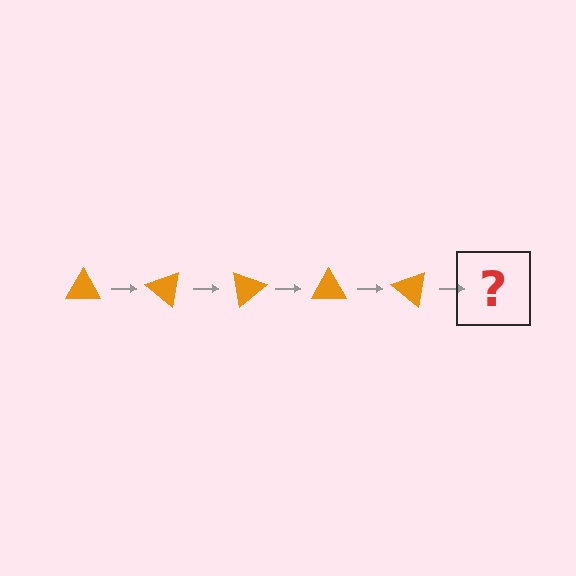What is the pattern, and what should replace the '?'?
The pattern is that the triangle rotates 40 degrees each step. The '?' should be an orange triangle rotated 200 degrees.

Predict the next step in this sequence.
The next step is an orange triangle rotated 200 degrees.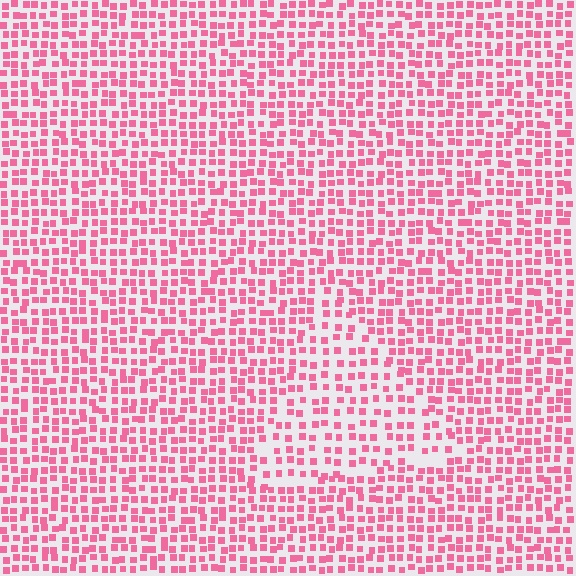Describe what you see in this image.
The image contains small pink elements arranged at two different densities. A triangle-shaped region is visible where the elements are less densely packed than the surrounding area.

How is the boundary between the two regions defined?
The boundary is defined by a change in element density (approximately 1.6x ratio). All elements are the same color, size, and shape.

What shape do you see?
I see a triangle.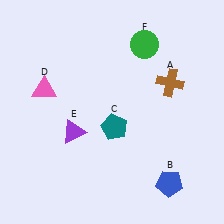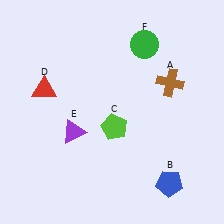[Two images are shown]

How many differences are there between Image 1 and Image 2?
There are 2 differences between the two images.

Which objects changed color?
C changed from teal to lime. D changed from pink to red.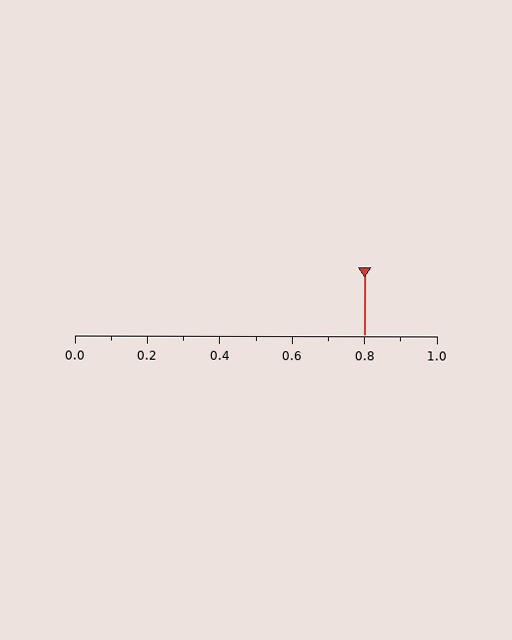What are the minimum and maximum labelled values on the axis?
The axis runs from 0.0 to 1.0.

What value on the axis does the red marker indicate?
The marker indicates approximately 0.8.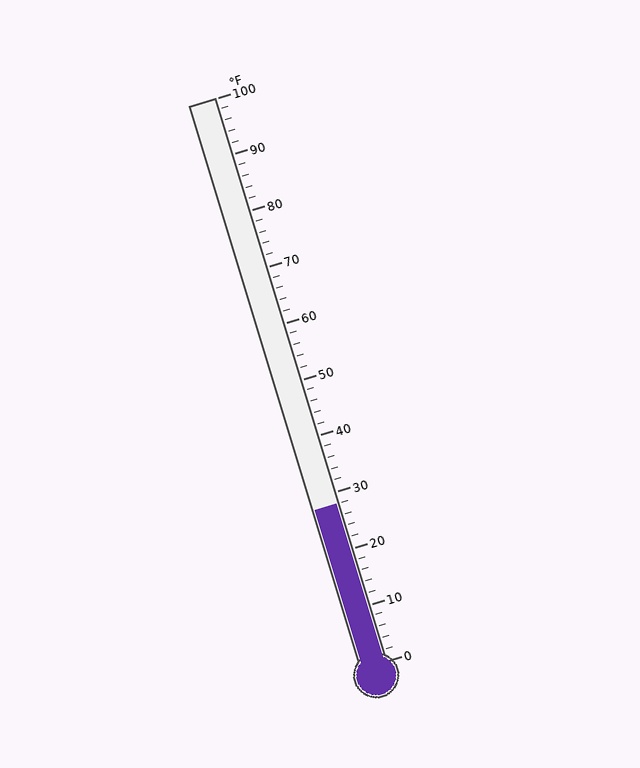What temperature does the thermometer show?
The thermometer shows approximately 28°F.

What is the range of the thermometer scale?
The thermometer scale ranges from 0°F to 100°F.